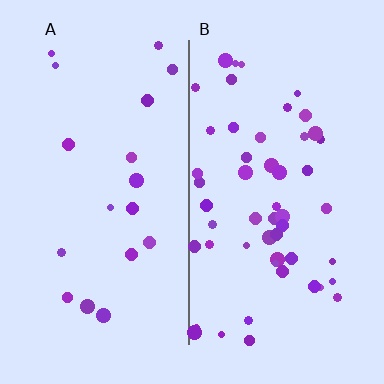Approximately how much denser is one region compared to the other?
Approximately 2.9× — region B over region A.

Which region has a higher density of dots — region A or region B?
B (the right).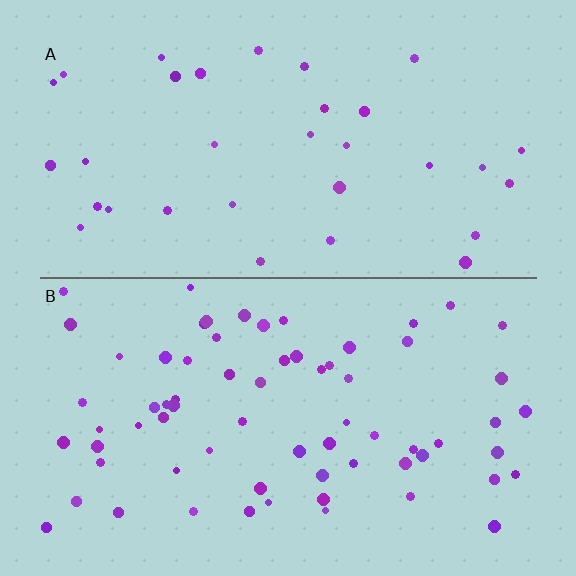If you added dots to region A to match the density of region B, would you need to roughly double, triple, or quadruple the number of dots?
Approximately double.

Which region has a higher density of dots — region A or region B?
B (the bottom).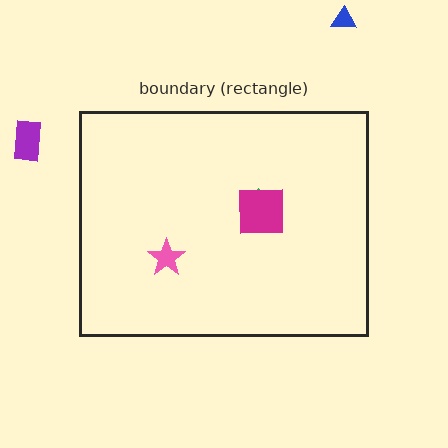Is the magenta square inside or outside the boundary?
Inside.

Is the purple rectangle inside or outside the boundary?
Outside.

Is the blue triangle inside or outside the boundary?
Outside.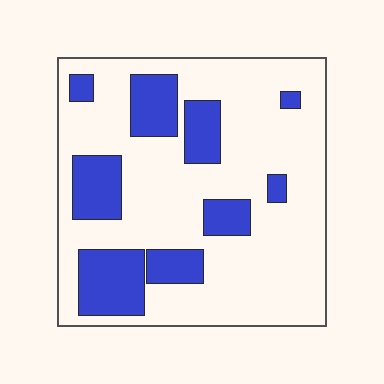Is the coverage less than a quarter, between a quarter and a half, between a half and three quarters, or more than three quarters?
Between a quarter and a half.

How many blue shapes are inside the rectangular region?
9.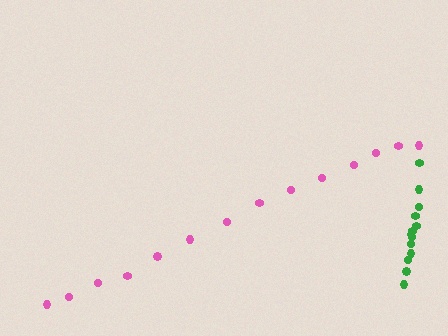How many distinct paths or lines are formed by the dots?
There are 2 distinct paths.